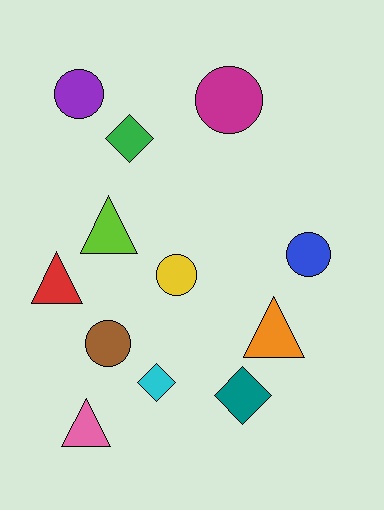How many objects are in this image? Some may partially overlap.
There are 12 objects.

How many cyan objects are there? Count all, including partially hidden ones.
There is 1 cyan object.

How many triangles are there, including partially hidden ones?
There are 4 triangles.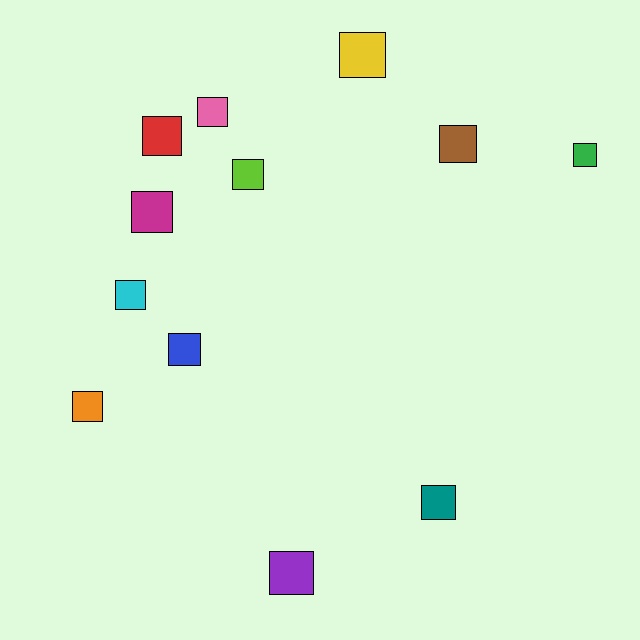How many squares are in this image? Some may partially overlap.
There are 12 squares.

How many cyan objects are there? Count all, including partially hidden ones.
There is 1 cyan object.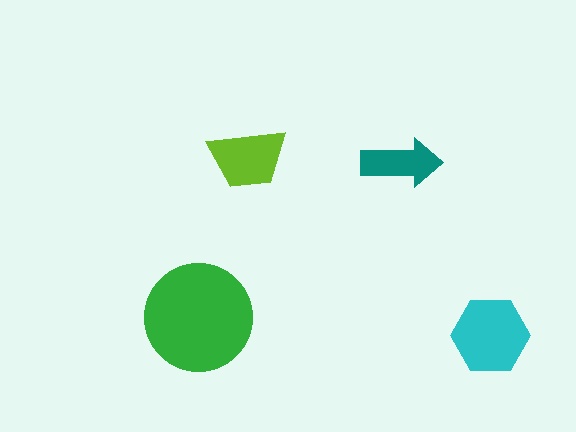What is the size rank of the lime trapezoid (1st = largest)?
3rd.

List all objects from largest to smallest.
The green circle, the cyan hexagon, the lime trapezoid, the teal arrow.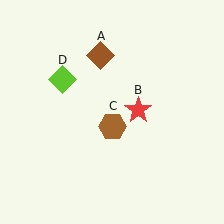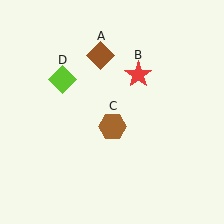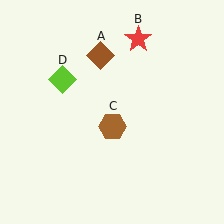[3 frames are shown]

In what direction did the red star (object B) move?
The red star (object B) moved up.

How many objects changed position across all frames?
1 object changed position: red star (object B).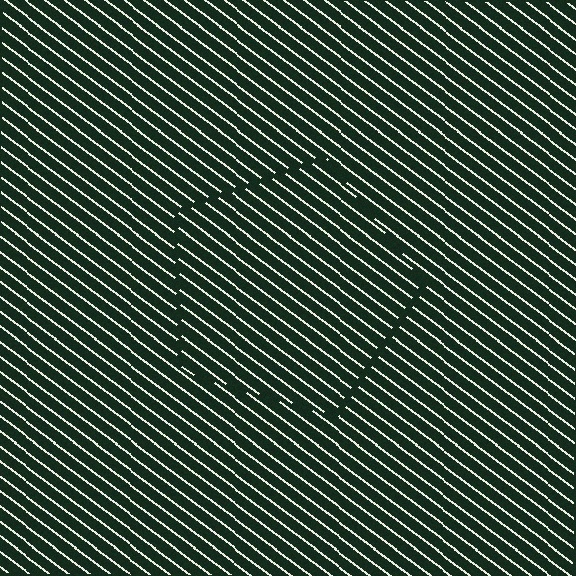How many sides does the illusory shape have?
5 sides — the line-ends trace a pentagon.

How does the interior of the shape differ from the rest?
The interior of the shape contains the same grating, shifted by half a period — the contour is defined by the phase discontinuity where line-ends from the inner and outer gratings abut.